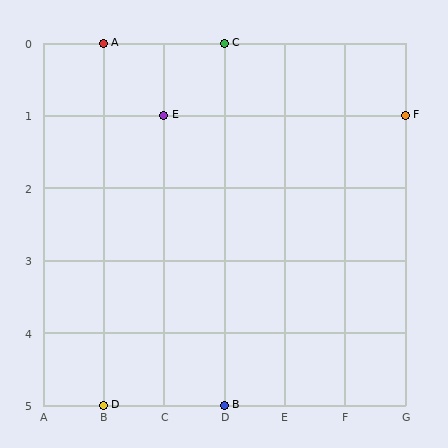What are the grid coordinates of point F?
Point F is at grid coordinates (G, 1).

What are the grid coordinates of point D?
Point D is at grid coordinates (B, 5).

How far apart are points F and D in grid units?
Points F and D are 5 columns and 4 rows apart (about 6.4 grid units diagonally).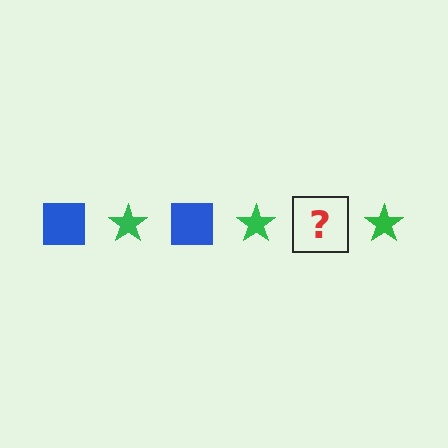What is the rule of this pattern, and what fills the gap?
The rule is that the pattern alternates between blue square and green star. The gap should be filled with a blue square.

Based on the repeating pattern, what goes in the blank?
The blank should be a blue square.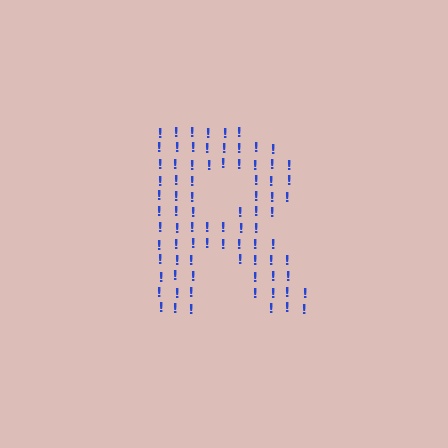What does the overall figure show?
The overall figure shows the letter R.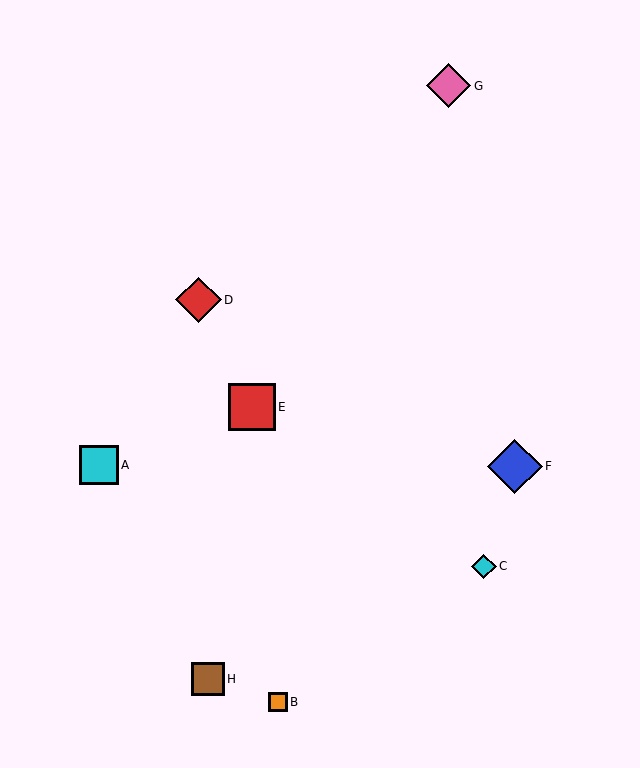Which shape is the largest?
The blue diamond (labeled F) is the largest.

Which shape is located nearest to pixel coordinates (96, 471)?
The cyan square (labeled A) at (99, 465) is nearest to that location.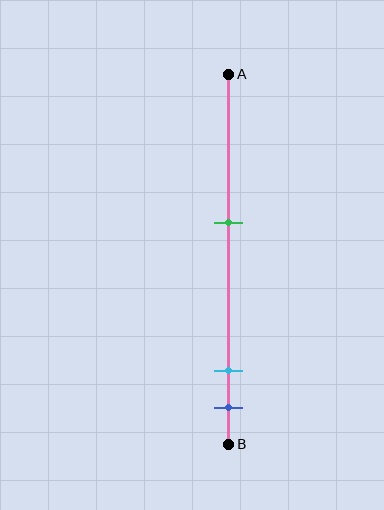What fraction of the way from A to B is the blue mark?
The blue mark is approximately 90% (0.9) of the way from A to B.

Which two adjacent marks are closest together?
The cyan and blue marks are the closest adjacent pair.